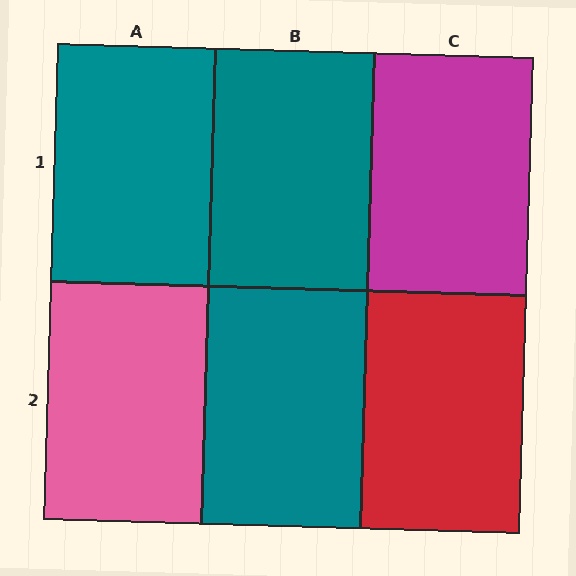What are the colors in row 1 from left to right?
Teal, teal, magenta.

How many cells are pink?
1 cell is pink.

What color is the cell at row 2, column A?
Pink.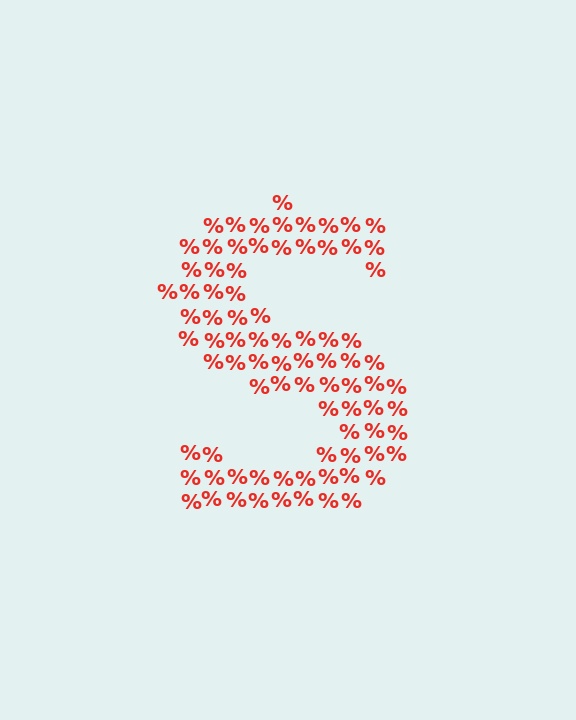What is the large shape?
The large shape is the letter S.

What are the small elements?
The small elements are percent signs.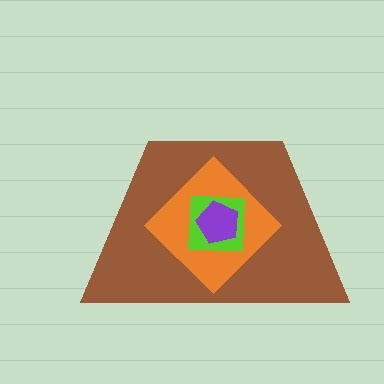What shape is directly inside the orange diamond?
The lime square.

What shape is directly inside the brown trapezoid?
The orange diamond.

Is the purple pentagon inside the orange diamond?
Yes.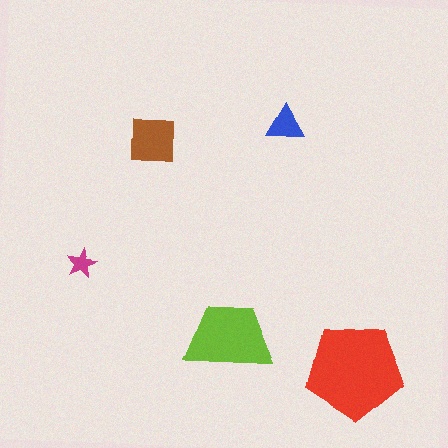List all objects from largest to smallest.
The red pentagon, the lime trapezoid, the brown square, the blue triangle, the magenta star.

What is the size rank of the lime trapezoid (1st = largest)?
2nd.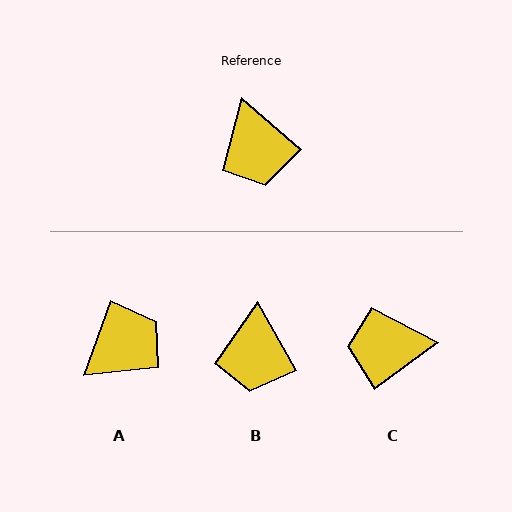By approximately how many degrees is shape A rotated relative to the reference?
Approximately 111 degrees counter-clockwise.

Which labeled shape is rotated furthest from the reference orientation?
A, about 111 degrees away.